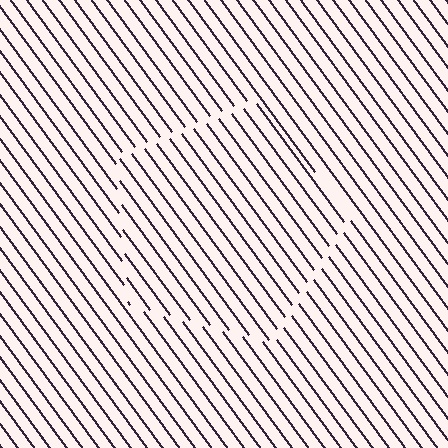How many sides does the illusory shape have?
5 sides — the line-ends trace a pentagon.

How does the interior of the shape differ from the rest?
The interior of the shape contains the same grating, shifted by half a period — the contour is defined by the phase discontinuity where line-ends from the inner and outer gratings abut.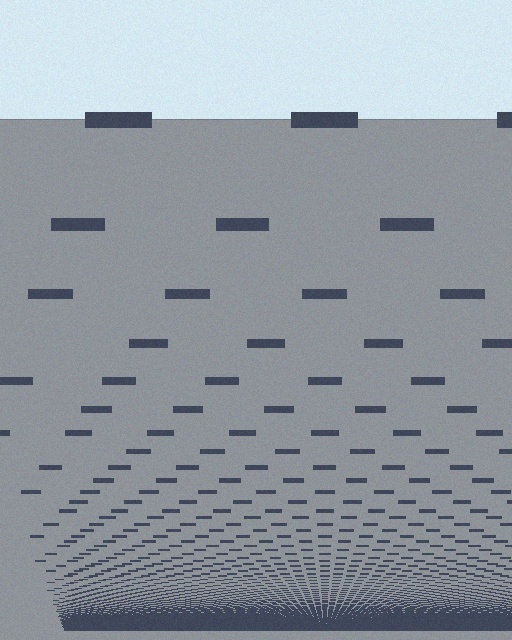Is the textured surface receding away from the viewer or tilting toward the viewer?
The surface appears to tilt toward the viewer. Texture elements get larger and sparser toward the top.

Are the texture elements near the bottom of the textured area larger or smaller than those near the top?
Smaller. The gradient is inverted — elements near the bottom are smaller and denser.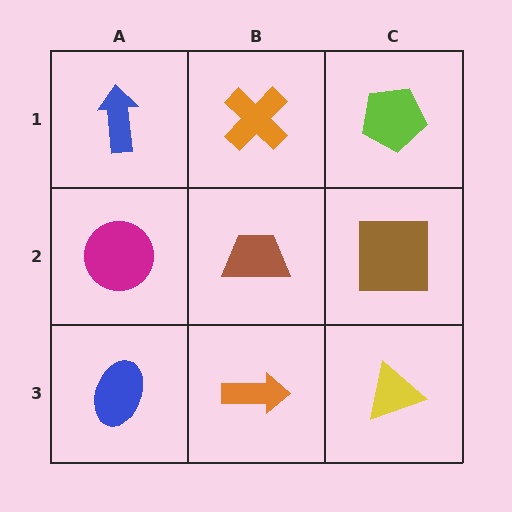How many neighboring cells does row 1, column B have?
3.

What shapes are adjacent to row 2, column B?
An orange cross (row 1, column B), an orange arrow (row 3, column B), a magenta circle (row 2, column A), a brown square (row 2, column C).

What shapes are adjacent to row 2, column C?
A lime pentagon (row 1, column C), a yellow triangle (row 3, column C), a brown trapezoid (row 2, column B).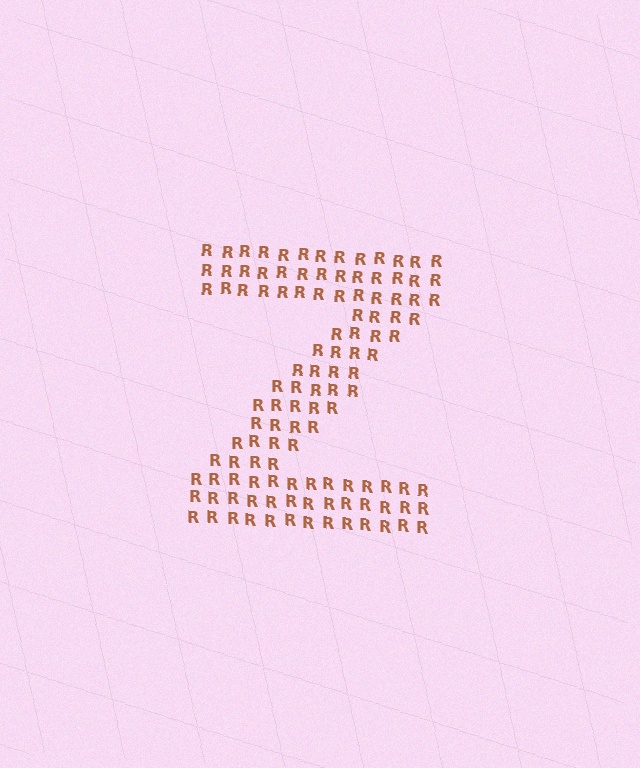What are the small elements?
The small elements are letter R's.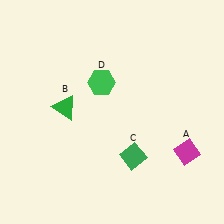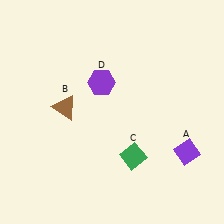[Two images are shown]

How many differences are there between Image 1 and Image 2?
There are 3 differences between the two images.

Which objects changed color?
A changed from magenta to purple. B changed from green to brown. D changed from green to purple.